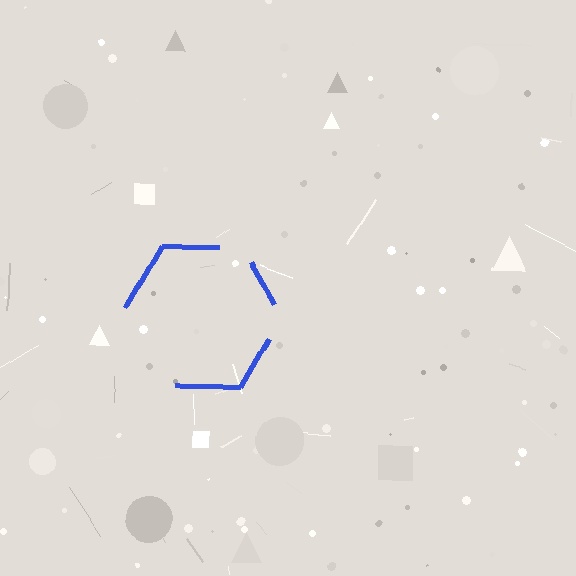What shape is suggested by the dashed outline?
The dashed outline suggests a hexagon.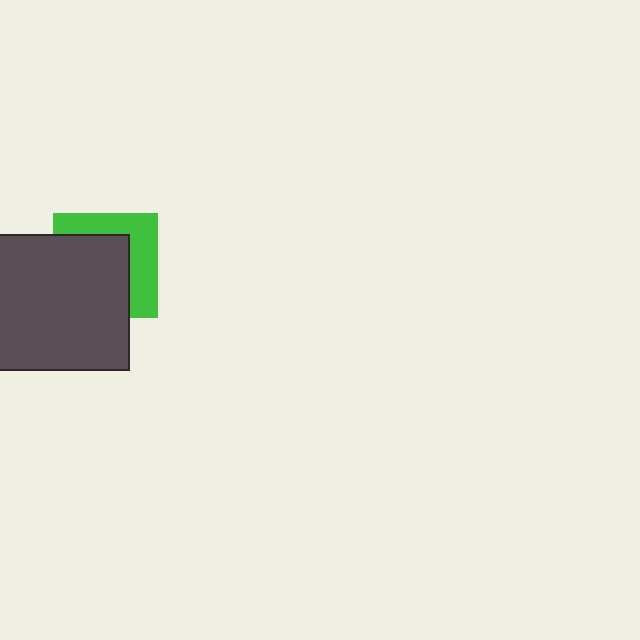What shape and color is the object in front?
The object in front is a dark gray rectangle.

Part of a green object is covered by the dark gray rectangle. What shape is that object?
It is a square.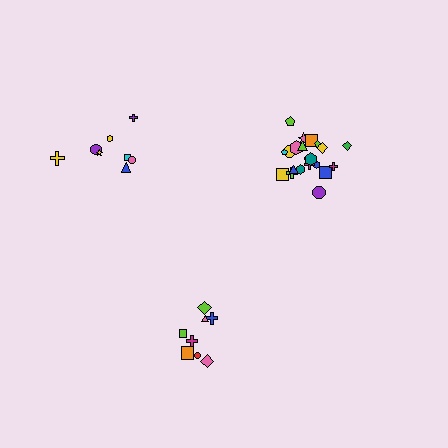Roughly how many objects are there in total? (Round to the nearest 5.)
Roughly 40 objects in total.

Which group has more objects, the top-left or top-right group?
The top-right group.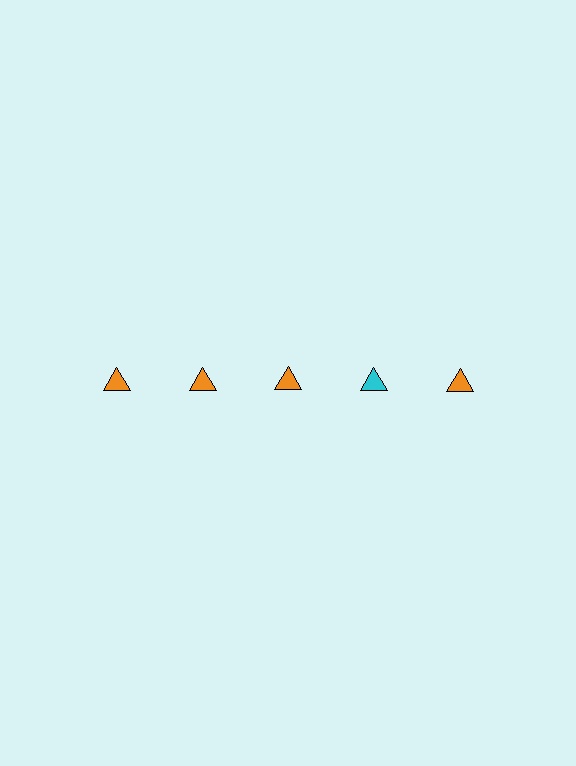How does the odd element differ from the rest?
It has a different color: cyan instead of orange.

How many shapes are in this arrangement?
There are 5 shapes arranged in a grid pattern.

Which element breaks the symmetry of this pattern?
The cyan triangle in the top row, second from right column breaks the symmetry. All other shapes are orange triangles.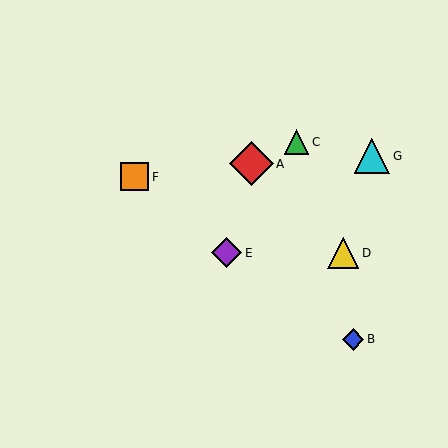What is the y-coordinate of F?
Object F is at y≈177.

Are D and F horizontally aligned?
No, D is at y≈253 and F is at y≈177.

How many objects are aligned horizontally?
2 objects (D, E) are aligned horizontally.